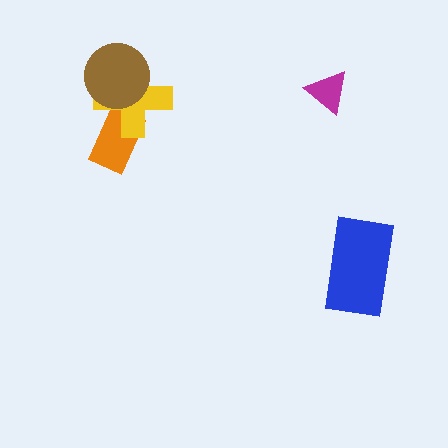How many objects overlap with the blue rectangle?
0 objects overlap with the blue rectangle.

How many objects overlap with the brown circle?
1 object overlaps with the brown circle.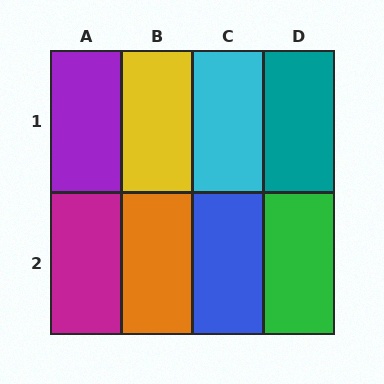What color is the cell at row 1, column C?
Cyan.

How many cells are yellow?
1 cell is yellow.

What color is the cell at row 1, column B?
Yellow.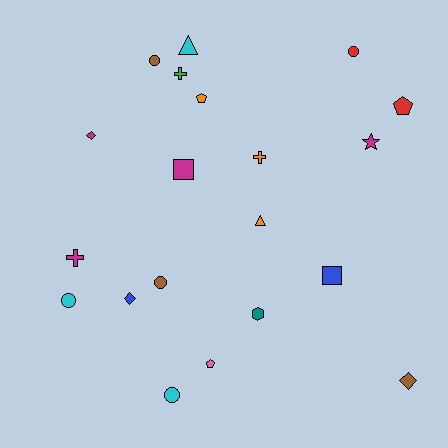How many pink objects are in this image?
There is 1 pink object.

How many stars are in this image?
There is 1 star.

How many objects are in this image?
There are 20 objects.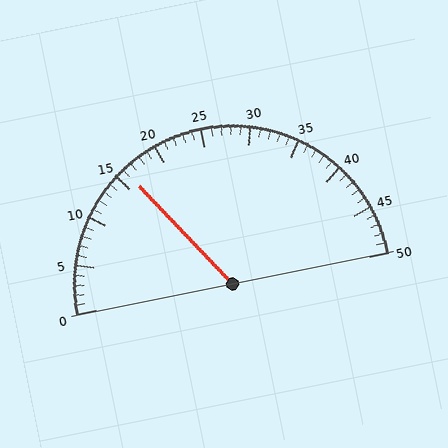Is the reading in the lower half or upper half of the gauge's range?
The reading is in the lower half of the range (0 to 50).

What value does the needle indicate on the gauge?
The needle indicates approximately 16.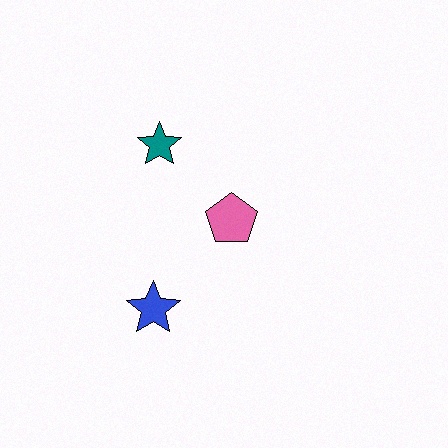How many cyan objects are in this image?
There are no cyan objects.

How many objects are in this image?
There are 3 objects.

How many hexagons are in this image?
There are no hexagons.